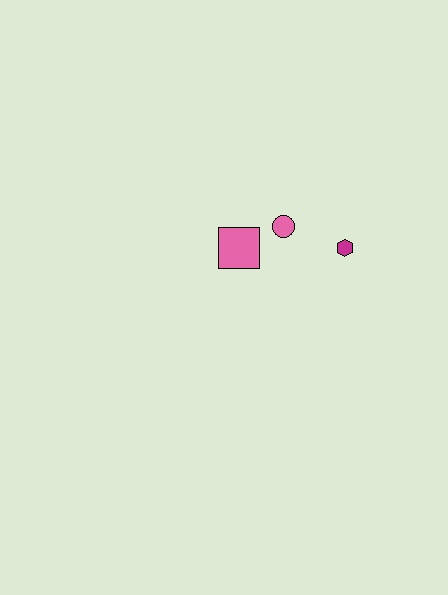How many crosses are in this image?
There are no crosses.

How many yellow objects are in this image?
There are no yellow objects.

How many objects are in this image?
There are 3 objects.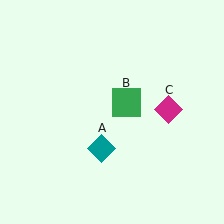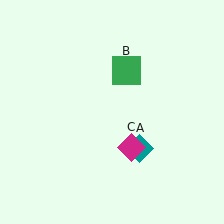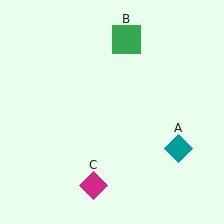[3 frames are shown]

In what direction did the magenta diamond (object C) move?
The magenta diamond (object C) moved down and to the left.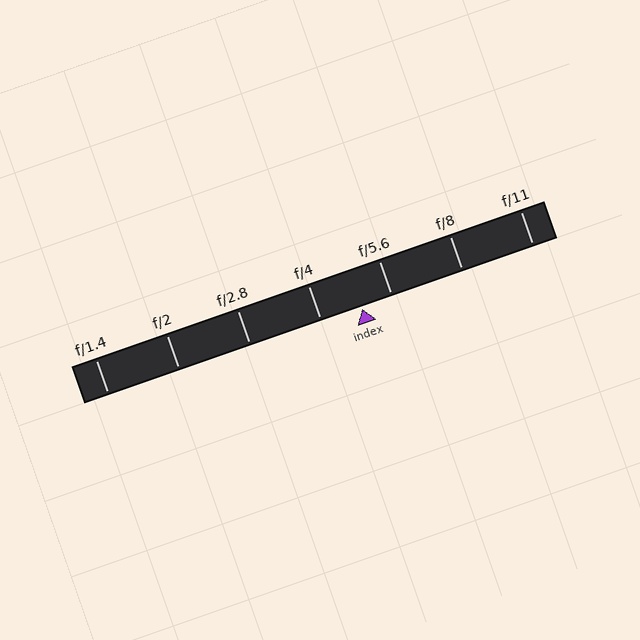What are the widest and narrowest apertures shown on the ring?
The widest aperture shown is f/1.4 and the narrowest is f/11.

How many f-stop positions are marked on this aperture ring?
There are 7 f-stop positions marked.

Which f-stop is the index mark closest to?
The index mark is closest to f/5.6.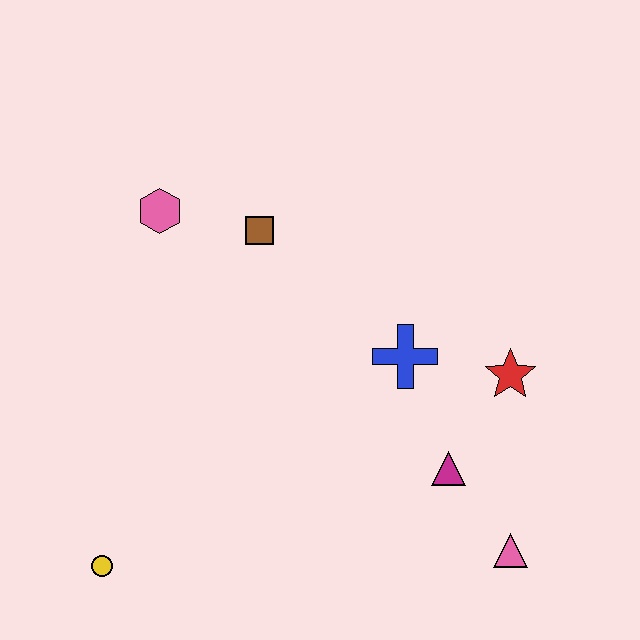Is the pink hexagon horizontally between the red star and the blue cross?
No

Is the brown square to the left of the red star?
Yes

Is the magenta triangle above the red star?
No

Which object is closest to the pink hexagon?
The brown square is closest to the pink hexagon.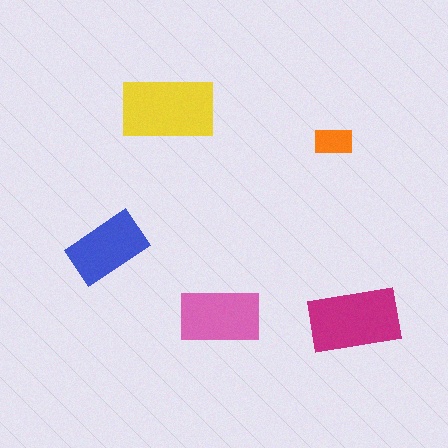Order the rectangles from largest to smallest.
the yellow one, the magenta one, the pink one, the blue one, the orange one.